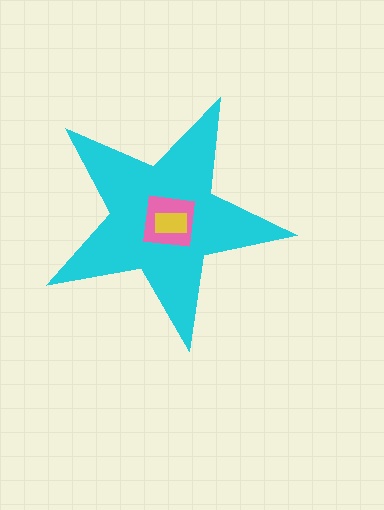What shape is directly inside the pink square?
The yellow rectangle.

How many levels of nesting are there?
3.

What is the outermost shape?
The cyan star.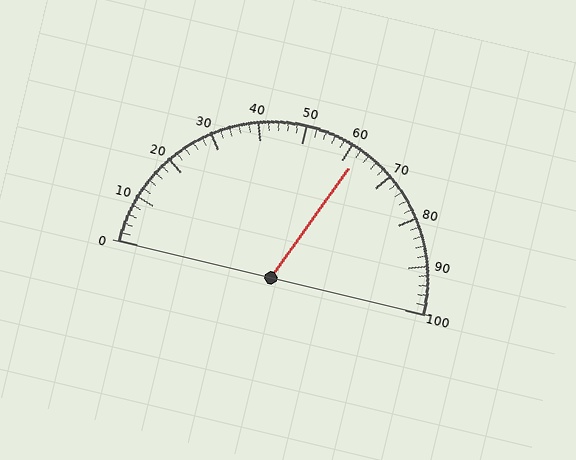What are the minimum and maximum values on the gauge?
The gauge ranges from 0 to 100.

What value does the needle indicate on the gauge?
The needle indicates approximately 62.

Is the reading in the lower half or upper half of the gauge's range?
The reading is in the upper half of the range (0 to 100).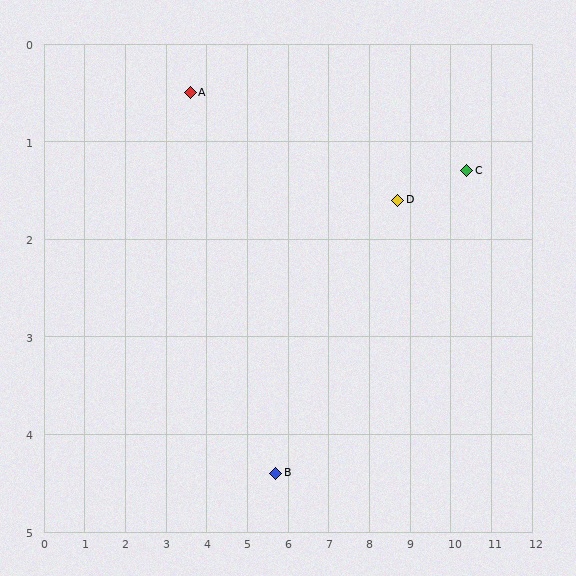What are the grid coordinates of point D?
Point D is at approximately (8.7, 1.6).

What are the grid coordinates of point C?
Point C is at approximately (10.4, 1.3).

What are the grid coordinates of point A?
Point A is at approximately (3.6, 0.5).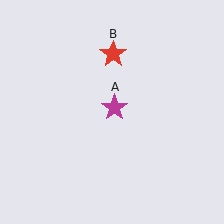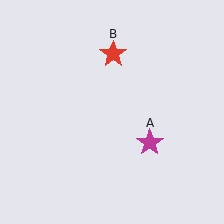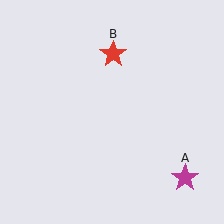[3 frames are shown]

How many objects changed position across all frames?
1 object changed position: magenta star (object A).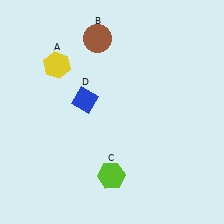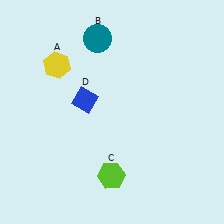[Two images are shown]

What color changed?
The circle (B) changed from brown in Image 1 to teal in Image 2.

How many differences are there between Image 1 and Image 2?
There is 1 difference between the two images.